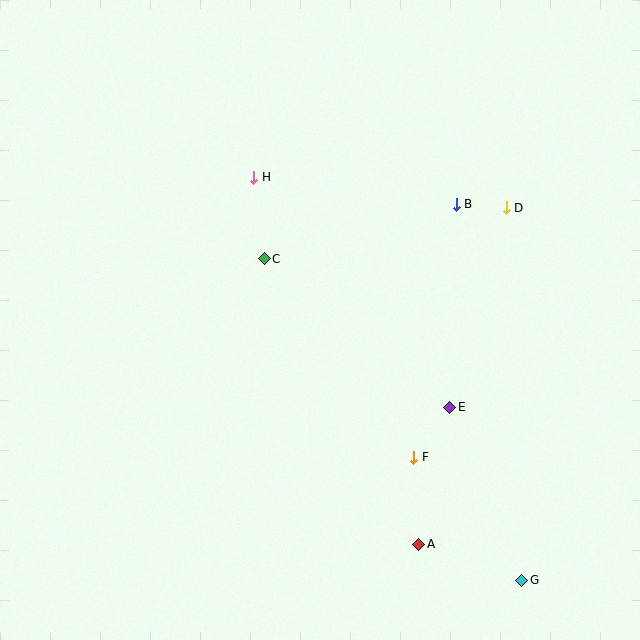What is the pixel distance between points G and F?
The distance between G and F is 164 pixels.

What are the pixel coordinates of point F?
Point F is at (414, 457).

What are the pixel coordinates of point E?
Point E is at (450, 407).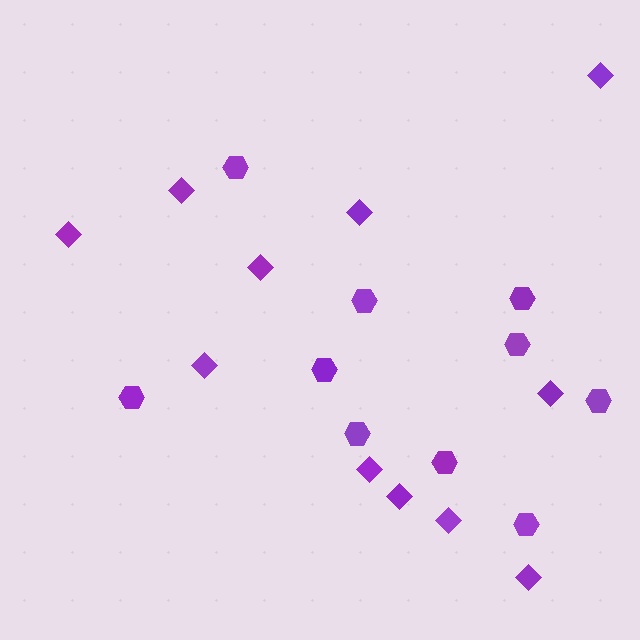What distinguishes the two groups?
There are 2 groups: one group of hexagons (10) and one group of diamonds (11).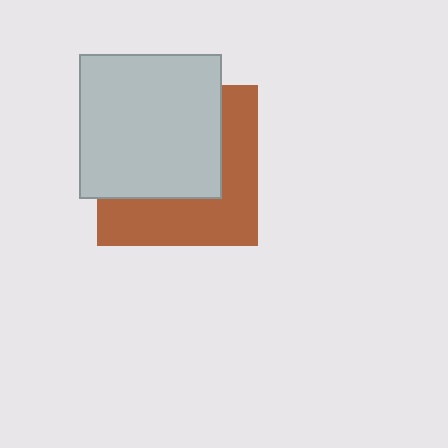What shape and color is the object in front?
The object in front is a light gray rectangle.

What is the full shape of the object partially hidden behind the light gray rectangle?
The partially hidden object is a brown square.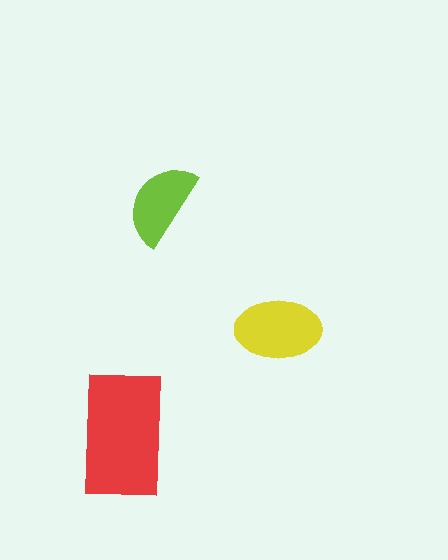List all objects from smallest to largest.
The lime semicircle, the yellow ellipse, the red rectangle.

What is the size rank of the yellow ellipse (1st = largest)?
2nd.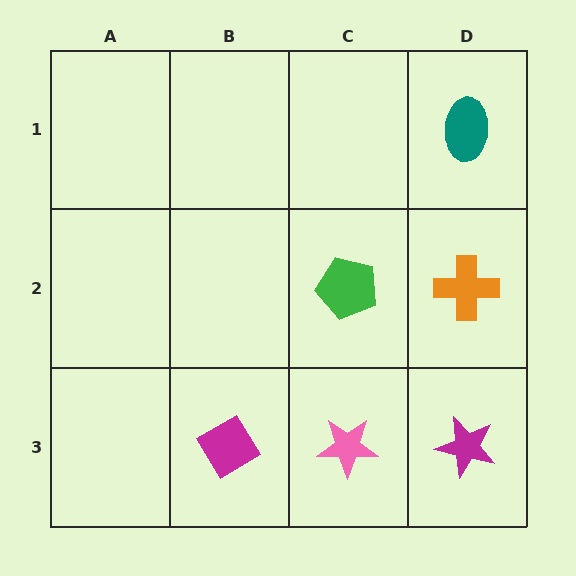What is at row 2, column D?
An orange cross.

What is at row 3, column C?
A pink star.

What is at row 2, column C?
A green pentagon.